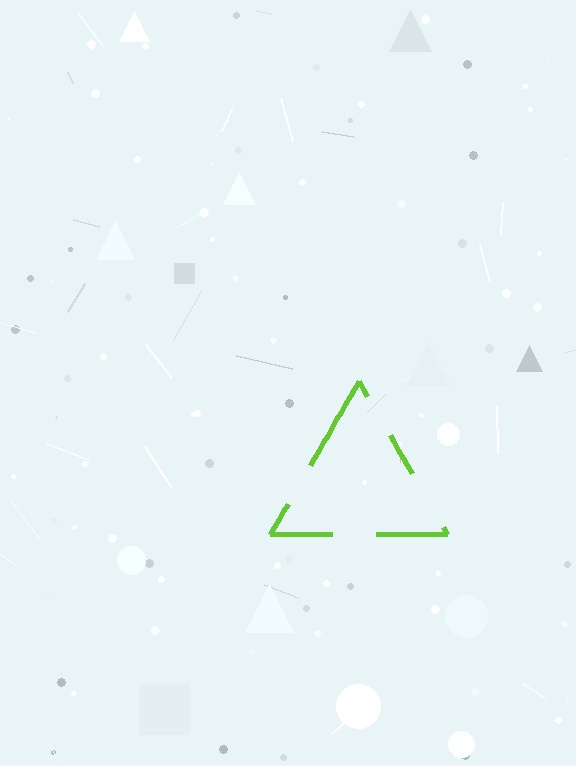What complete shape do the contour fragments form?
The contour fragments form a triangle.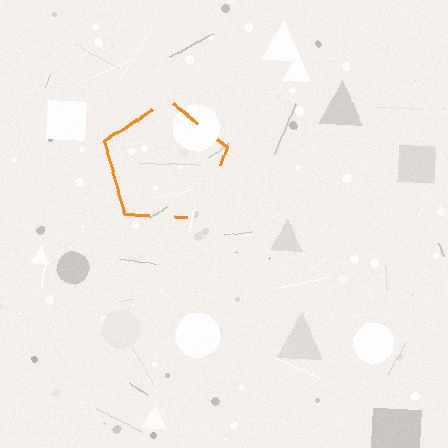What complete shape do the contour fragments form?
The contour fragments form a pentagon.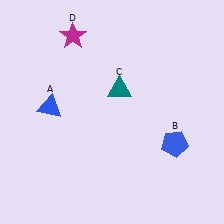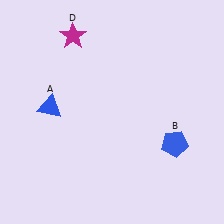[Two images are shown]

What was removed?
The teal triangle (C) was removed in Image 2.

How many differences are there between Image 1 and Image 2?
There is 1 difference between the two images.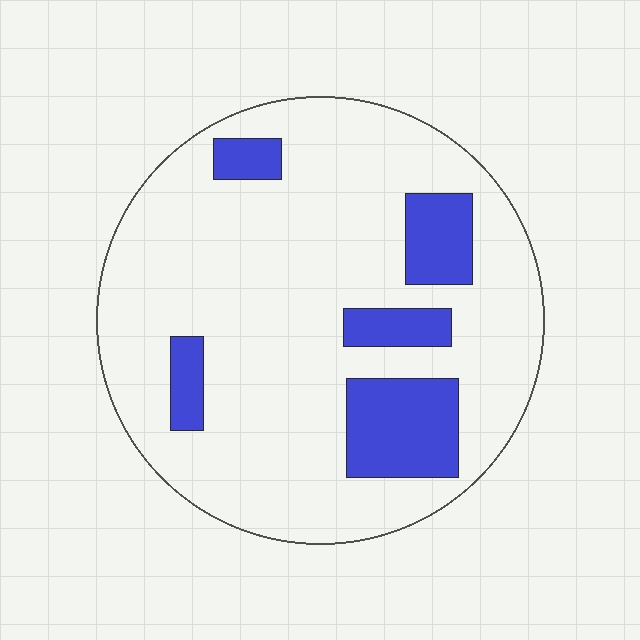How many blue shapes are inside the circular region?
5.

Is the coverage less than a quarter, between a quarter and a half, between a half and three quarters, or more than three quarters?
Less than a quarter.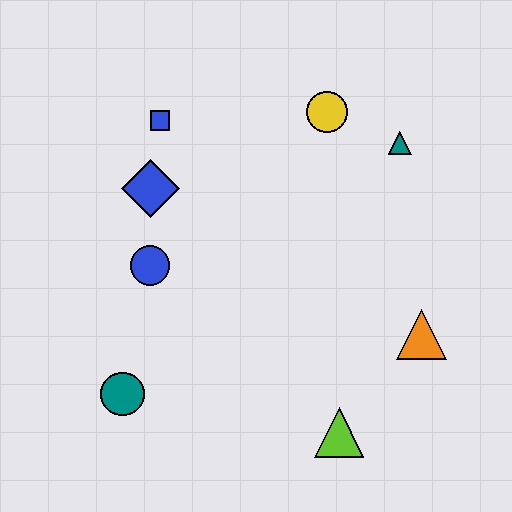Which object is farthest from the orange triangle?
The blue square is farthest from the orange triangle.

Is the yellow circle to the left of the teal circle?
No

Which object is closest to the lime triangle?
The orange triangle is closest to the lime triangle.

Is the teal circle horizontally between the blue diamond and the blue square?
No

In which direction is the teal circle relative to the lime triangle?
The teal circle is to the left of the lime triangle.